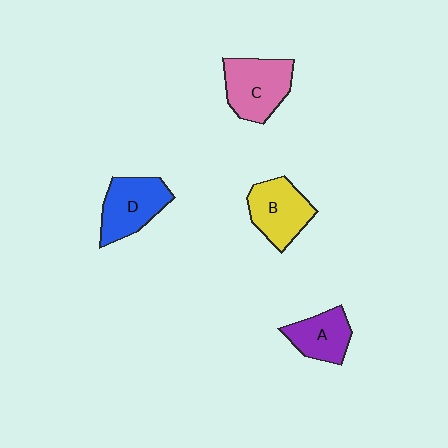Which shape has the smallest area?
Shape A (purple).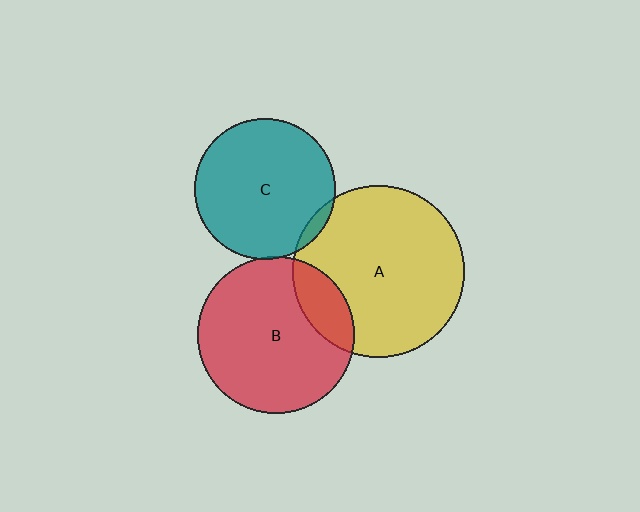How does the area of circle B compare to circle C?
Approximately 1.2 times.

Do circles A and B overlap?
Yes.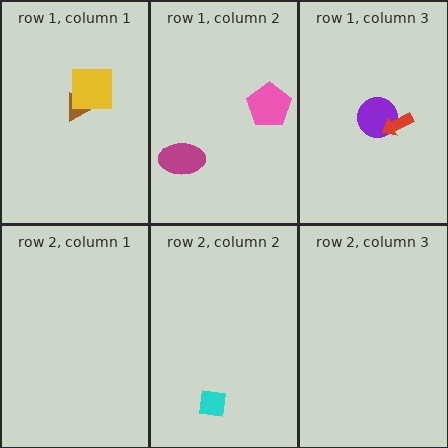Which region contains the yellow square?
The row 1, column 1 region.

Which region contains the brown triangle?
The row 1, column 1 region.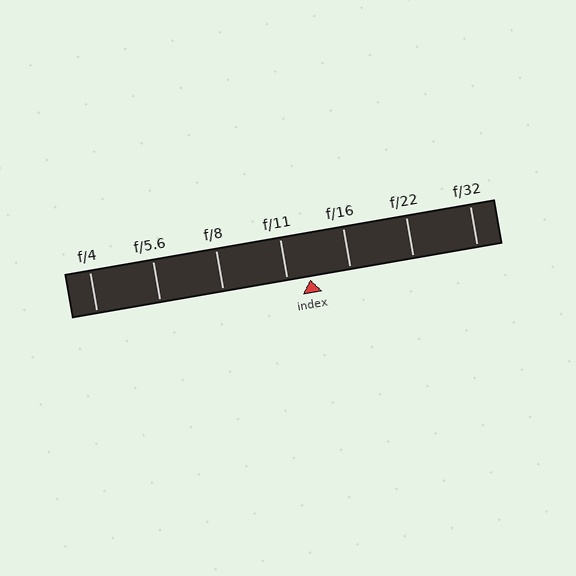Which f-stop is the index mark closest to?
The index mark is closest to f/11.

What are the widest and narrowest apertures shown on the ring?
The widest aperture shown is f/4 and the narrowest is f/32.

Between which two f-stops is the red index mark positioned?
The index mark is between f/11 and f/16.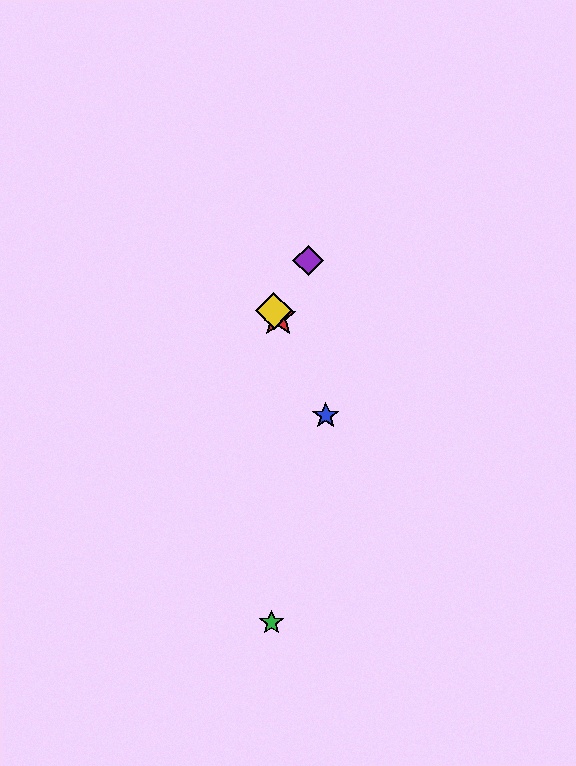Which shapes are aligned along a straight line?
The red star, the blue star, the yellow diamond are aligned along a straight line.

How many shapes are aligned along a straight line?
3 shapes (the red star, the blue star, the yellow diamond) are aligned along a straight line.